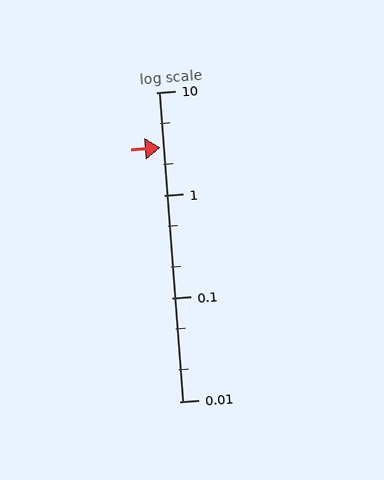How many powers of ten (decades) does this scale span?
The scale spans 3 decades, from 0.01 to 10.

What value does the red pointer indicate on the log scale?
The pointer indicates approximately 2.9.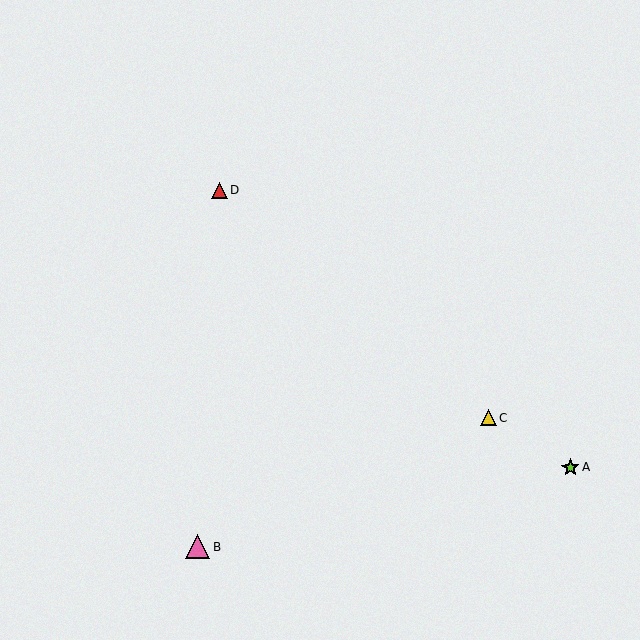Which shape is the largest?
The pink triangle (labeled B) is the largest.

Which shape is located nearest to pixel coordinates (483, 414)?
The yellow triangle (labeled C) at (488, 417) is nearest to that location.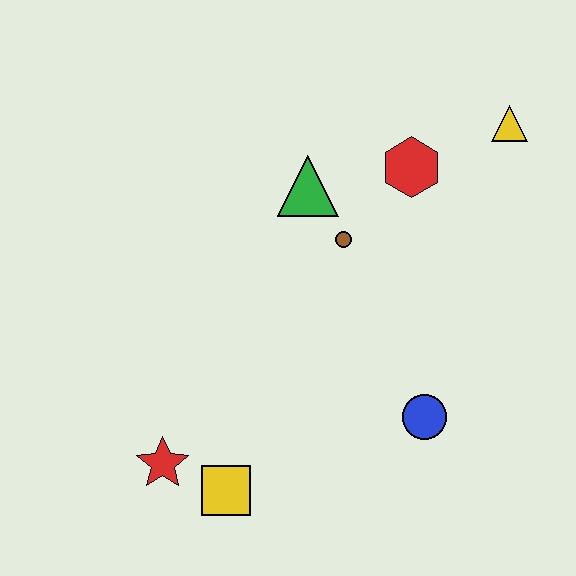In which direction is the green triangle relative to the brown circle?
The green triangle is above the brown circle.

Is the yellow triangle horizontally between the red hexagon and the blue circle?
No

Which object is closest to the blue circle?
The brown circle is closest to the blue circle.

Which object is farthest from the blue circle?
The yellow triangle is farthest from the blue circle.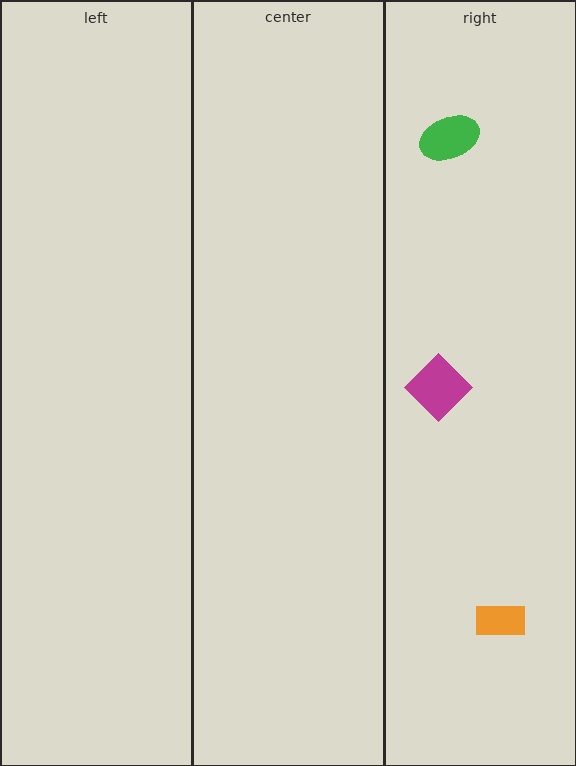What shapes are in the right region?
The green ellipse, the orange rectangle, the magenta diamond.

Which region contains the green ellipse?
The right region.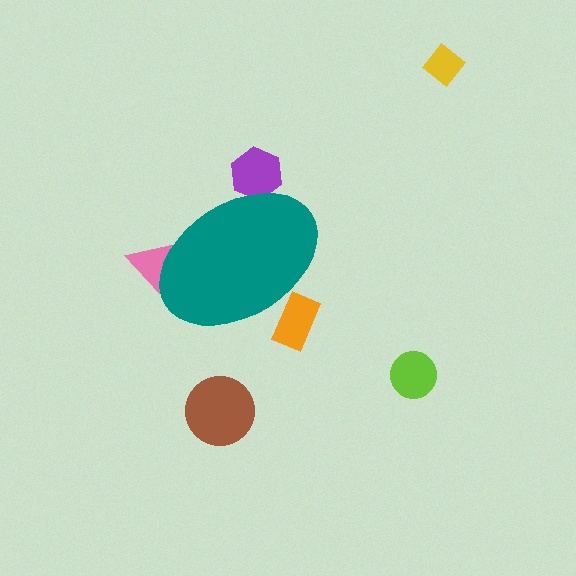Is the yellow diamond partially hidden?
No, the yellow diamond is fully visible.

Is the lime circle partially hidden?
No, the lime circle is fully visible.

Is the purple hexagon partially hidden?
Yes, the purple hexagon is partially hidden behind the teal ellipse.